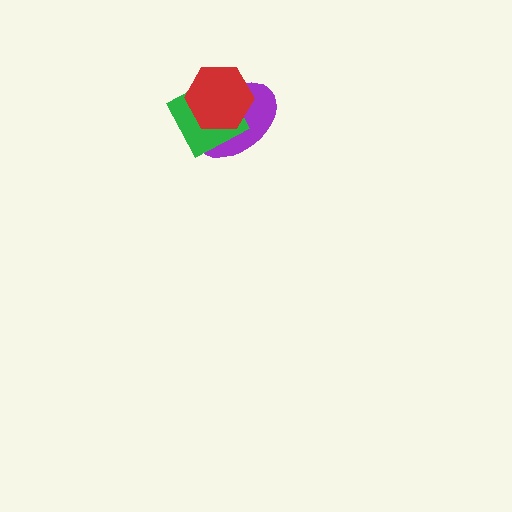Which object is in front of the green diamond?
The red hexagon is in front of the green diamond.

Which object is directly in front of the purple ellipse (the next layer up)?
The green diamond is directly in front of the purple ellipse.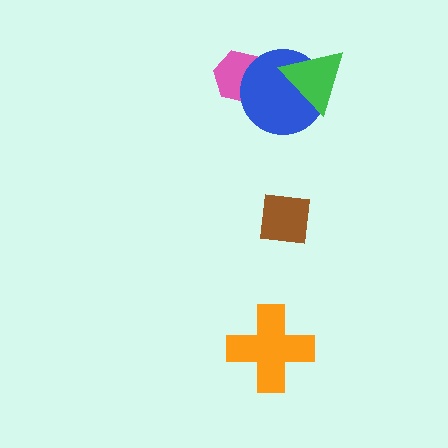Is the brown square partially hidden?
No, no other shape covers it.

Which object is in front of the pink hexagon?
The blue circle is in front of the pink hexagon.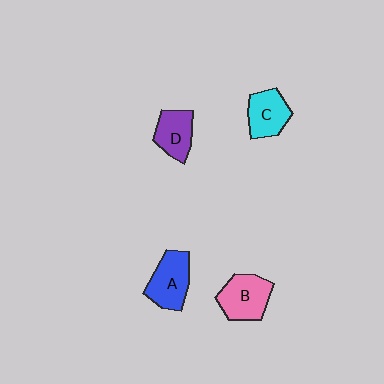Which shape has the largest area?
Shape B (pink).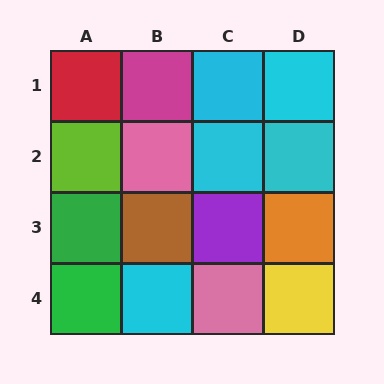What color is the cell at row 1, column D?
Cyan.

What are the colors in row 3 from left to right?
Green, brown, purple, orange.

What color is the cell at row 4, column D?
Yellow.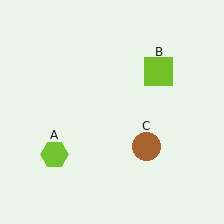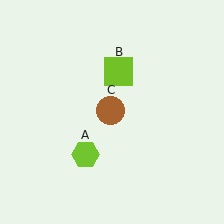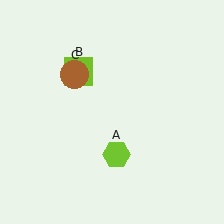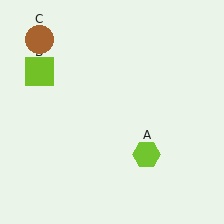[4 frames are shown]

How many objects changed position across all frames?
3 objects changed position: lime hexagon (object A), lime square (object B), brown circle (object C).